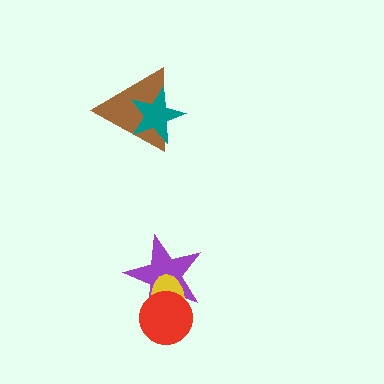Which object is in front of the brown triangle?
The teal star is in front of the brown triangle.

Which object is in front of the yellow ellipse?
The red circle is in front of the yellow ellipse.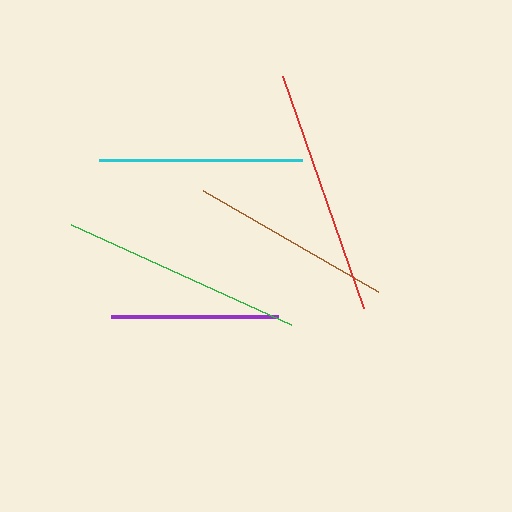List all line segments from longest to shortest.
From longest to shortest: red, green, cyan, brown, purple.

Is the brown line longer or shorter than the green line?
The green line is longer than the brown line.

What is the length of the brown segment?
The brown segment is approximately 202 pixels long.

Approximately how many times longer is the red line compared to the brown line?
The red line is approximately 1.2 times the length of the brown line.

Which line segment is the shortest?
The purple line is the shortest at approximately 167 pixels.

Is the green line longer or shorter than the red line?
The red line is longer than the green line.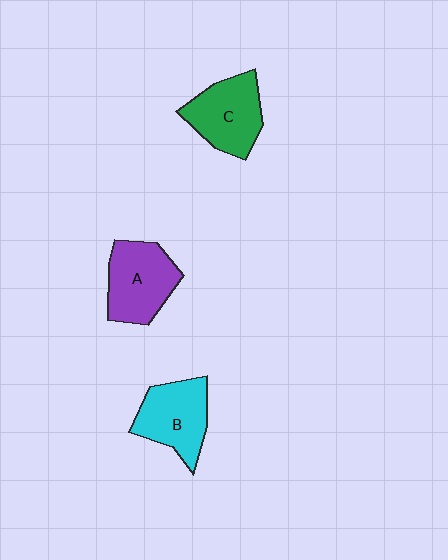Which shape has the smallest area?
Shape B (cyan).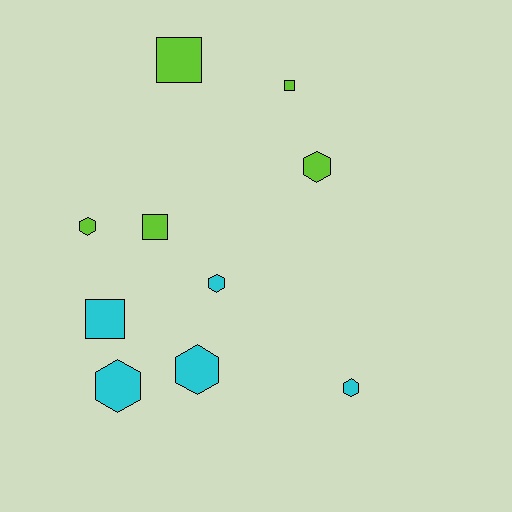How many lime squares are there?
There are 3 lime squares.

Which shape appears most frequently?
Hexagon, with 6 objects.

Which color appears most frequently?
Lime, with 5 objects.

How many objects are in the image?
There are 10 objects.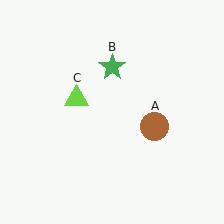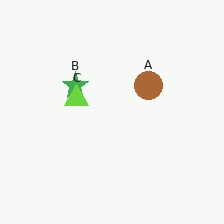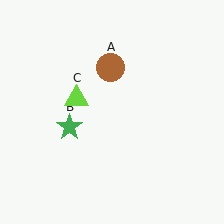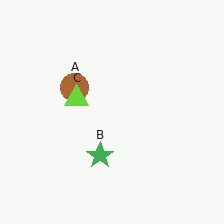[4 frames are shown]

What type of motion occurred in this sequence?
The brown circle (object A), green star (object B) rotated counterclockwise around the center of the scene.